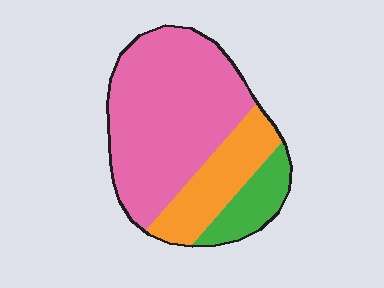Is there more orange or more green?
Orange.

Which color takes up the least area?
Green, at roughly 15%.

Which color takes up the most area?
Pink, at roughly 65%.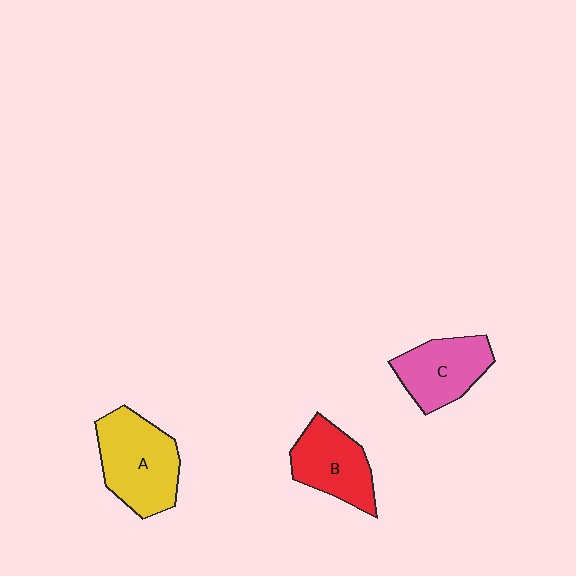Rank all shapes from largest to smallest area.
From largest to smallest: A (yellow), B (red), C (pink).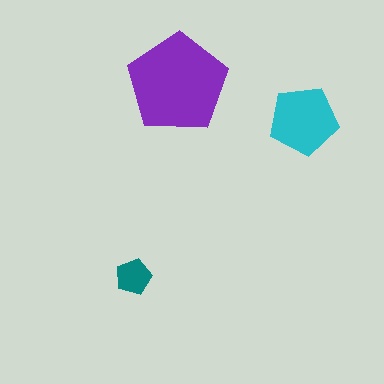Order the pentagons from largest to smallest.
the purple one, the cyan one, the teal one.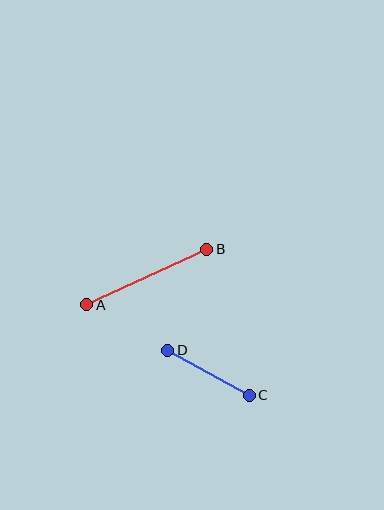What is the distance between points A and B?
The distance is approximately 132 pixels.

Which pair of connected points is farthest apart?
Points A and B are farthest apart.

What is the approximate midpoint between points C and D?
The midpoint is at approximately (209, 373) pixels.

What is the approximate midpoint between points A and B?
The midpoint is at approximately (147, 277) pixels.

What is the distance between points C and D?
The distance is approximately 93 pixels.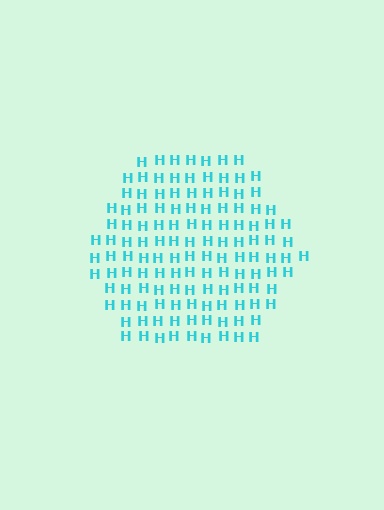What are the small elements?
The small elements are letter H's.